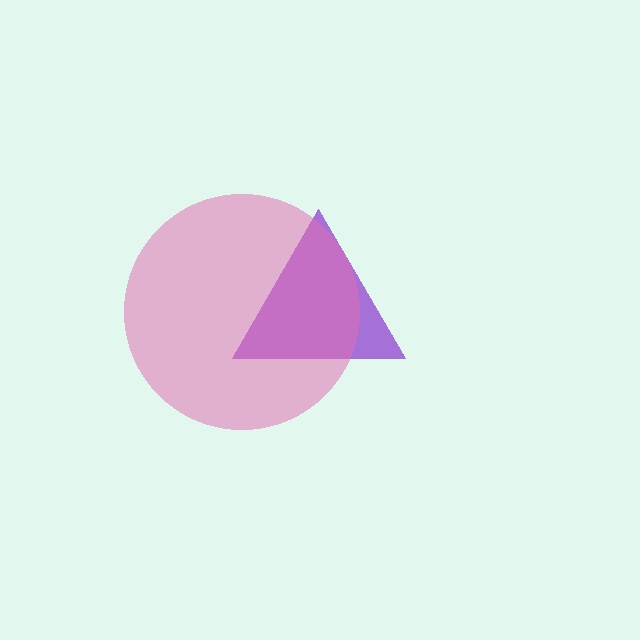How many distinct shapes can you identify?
There are 2 distinct shapes: a purple triangle, a pink circle.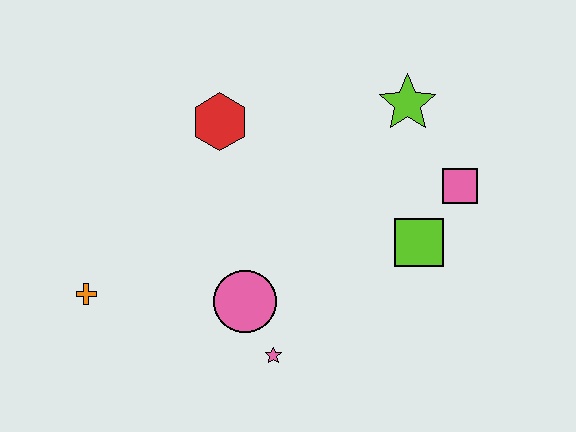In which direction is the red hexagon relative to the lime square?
The red hexagon is to the left of the lime square.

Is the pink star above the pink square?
No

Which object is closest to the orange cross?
The pink circle is closest to the orange cross.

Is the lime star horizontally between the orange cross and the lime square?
Yes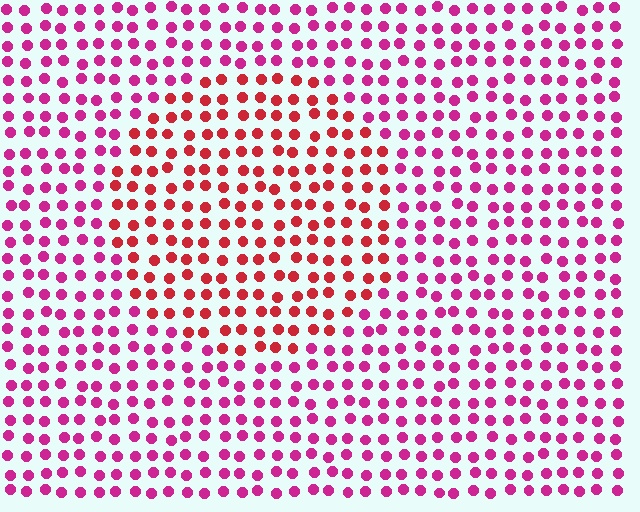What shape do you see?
I see a circle.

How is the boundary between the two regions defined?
The boundary is defined purely by a slight shift in hue (about 34 degrees). Spacing, size, and orientation are identical on both sides.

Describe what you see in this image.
The image is filled with small magenta elements in a uniform arrangement. A circle-shaped region is visible where the elements are tinted to a slightly different hue, forming a subtle color boundary.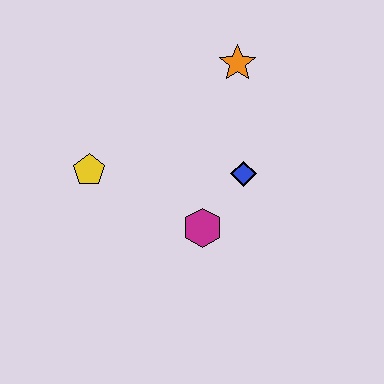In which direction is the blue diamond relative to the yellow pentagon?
The blue diamond is to the right of the yellow pentagon.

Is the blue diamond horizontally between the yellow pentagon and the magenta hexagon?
No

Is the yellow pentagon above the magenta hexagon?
Yes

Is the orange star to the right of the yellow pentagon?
Yes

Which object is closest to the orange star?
The blue diamond is closest to the orange star.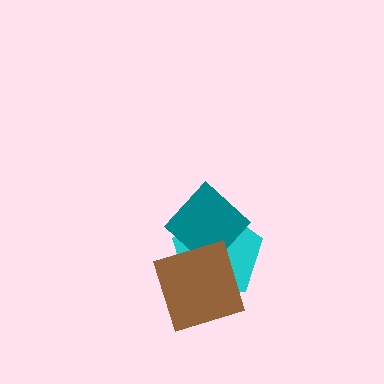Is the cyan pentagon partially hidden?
Yes, it is partially covered by another shape.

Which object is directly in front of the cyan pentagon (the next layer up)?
The teal diamond is directly in front of the cyan pentagon.